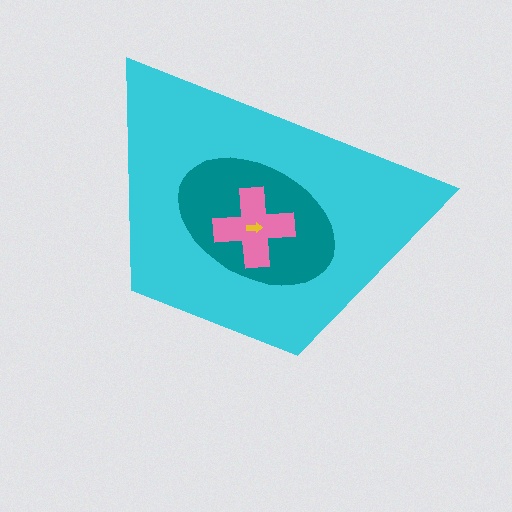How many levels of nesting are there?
4.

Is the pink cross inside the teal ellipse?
Yes.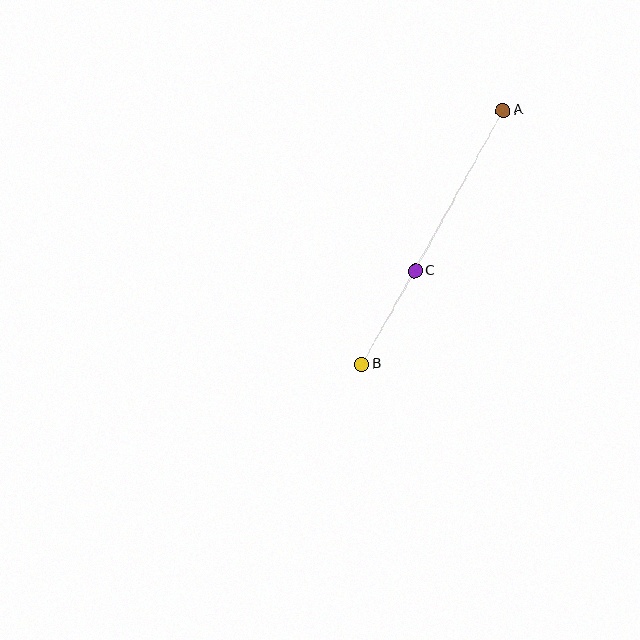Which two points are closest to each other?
Points B and C are closest to each other.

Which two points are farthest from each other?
Points A and B are farthest from each other.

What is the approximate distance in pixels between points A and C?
The distance between A and C is approximately 183 pixels.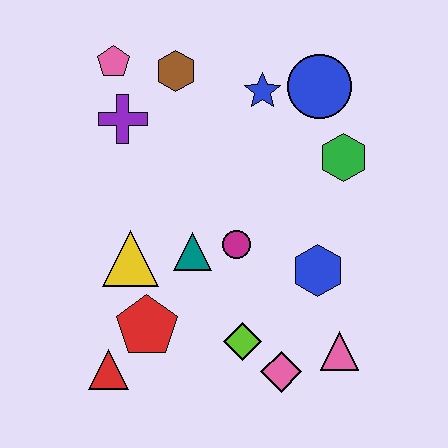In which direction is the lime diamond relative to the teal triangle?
The lime diamond is below the teal triangle.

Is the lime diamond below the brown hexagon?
Yes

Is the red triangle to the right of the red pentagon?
No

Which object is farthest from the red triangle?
The blue circle is farthest from the red triangle.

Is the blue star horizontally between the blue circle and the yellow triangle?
Yes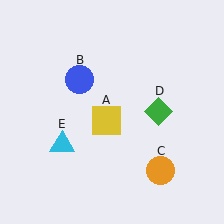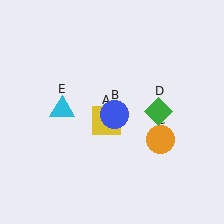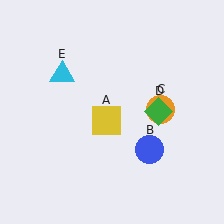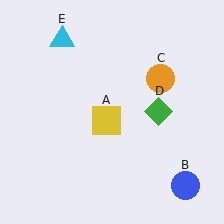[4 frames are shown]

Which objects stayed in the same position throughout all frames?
Yellow square (object A) and green diamond (object D) remained stationary.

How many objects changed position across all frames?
3 objects changed position: blue circle (object B), orange circle (object C), cyan triangle (object E).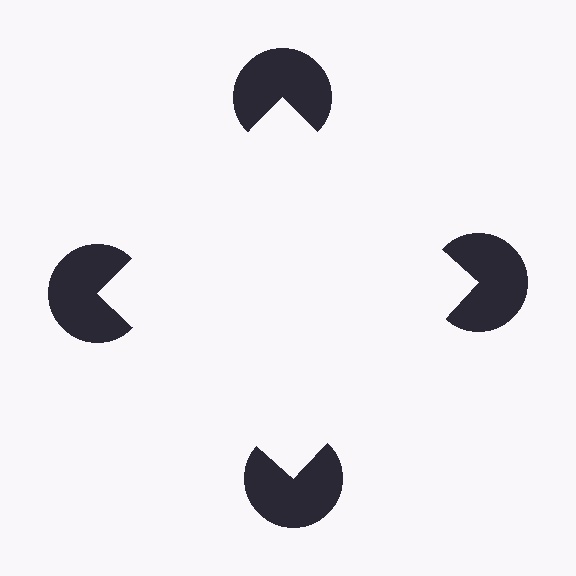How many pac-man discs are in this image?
There are 4 — one at each vertex of the illusory square.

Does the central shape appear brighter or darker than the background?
It typically appears slightly brighter than the background, even though no actual brightness change is drawn.